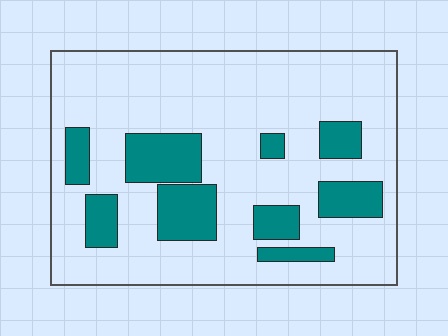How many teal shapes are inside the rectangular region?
9.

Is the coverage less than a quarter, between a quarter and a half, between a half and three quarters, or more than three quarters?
Less than a quarter.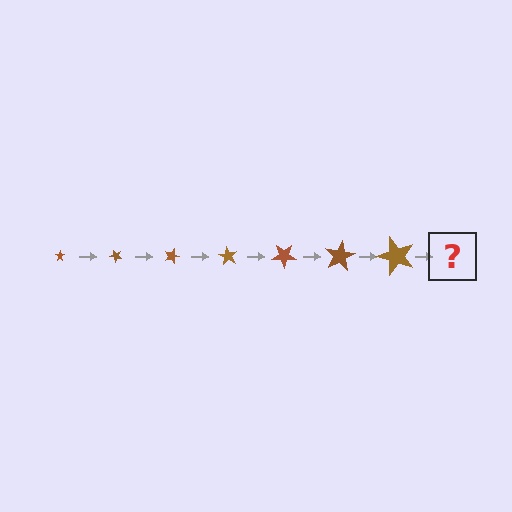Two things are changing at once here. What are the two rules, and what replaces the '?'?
The two rules are that the star grows larger each step and it rotates 45 degrees each step. The '?' should be a star, larger than the previous one and rotated 315 degrees from the start.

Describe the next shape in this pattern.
It should be a star, larger than the previous one and rotated 315 degrees from the start.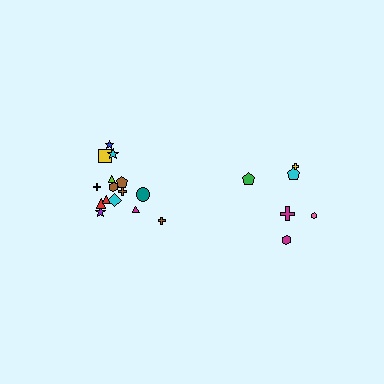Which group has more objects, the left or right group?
The left group.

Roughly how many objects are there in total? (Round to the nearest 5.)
Roughly 20 objects in total.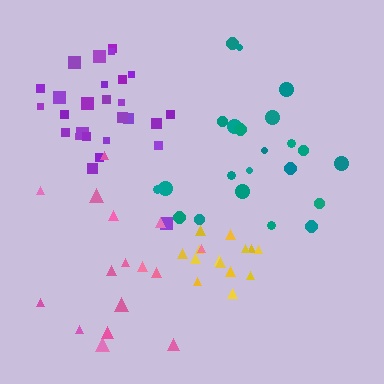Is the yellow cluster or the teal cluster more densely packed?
Yellow.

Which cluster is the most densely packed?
Yellow.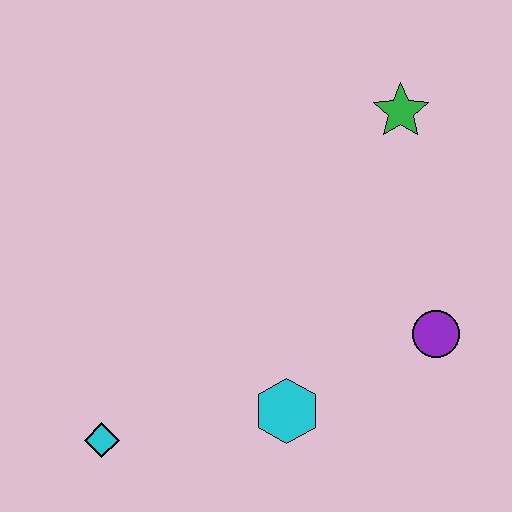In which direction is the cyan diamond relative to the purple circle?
The cyan diamond is to the left of the purple circle.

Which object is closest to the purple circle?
The cyan hexagon is closest to the purple circle.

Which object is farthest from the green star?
The cyan diamond is farthest from the green star.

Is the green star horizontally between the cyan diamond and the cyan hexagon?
No